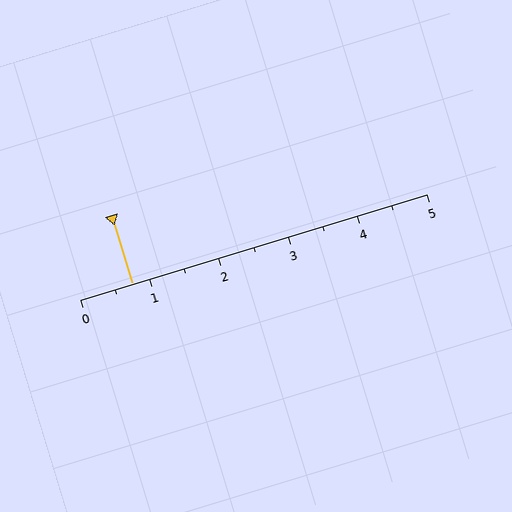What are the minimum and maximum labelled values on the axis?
The axis runs from 0 to 5.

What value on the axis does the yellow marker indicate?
The marker indicates approximately 0.8.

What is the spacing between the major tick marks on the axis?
The major ticks are spaced 1 apart.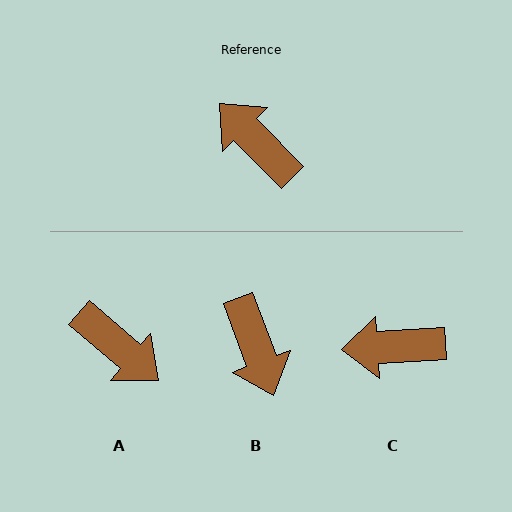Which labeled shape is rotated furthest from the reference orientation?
A, about 176 degrees away.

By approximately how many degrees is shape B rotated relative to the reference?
Approximately 155 degrees counter-clockwise.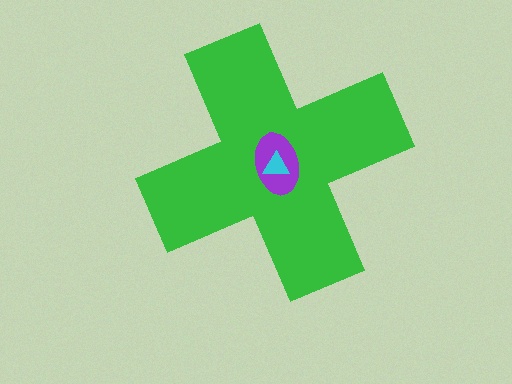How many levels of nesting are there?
3.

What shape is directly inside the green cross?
The purple ellipse.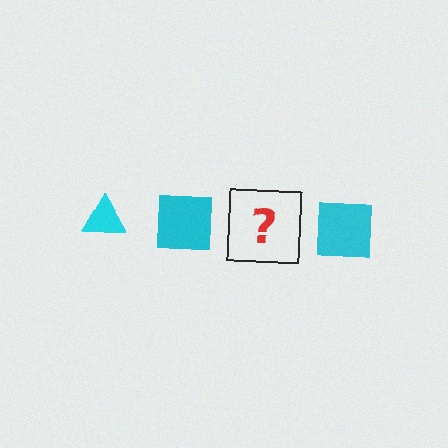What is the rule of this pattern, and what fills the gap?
The rule is that the pattern cycles through triangle, square shapes in cyan. The gap should be filled with a cyan triangle.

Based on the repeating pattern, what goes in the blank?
The blank should be a cyan triangle.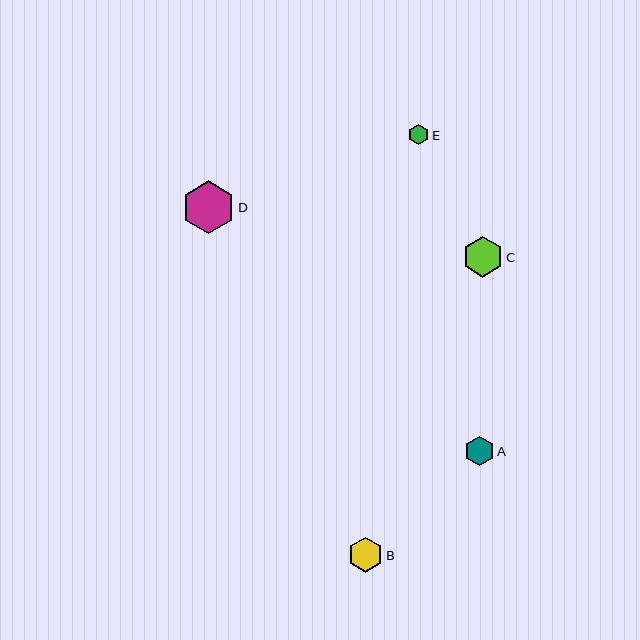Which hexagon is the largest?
Hexagon D is the largest with a size of approximately 53 pixels.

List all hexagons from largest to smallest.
From largest to smallest: D, C, B, A, E.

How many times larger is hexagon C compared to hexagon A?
Hexagon C is approximately 1.3 times the size of hexagon A.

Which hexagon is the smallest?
Hexagon E is the smallest with a size of approximately 20 pixels.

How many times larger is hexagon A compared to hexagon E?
Hexagon A is approximately 1.5 times the size of hexagon E.